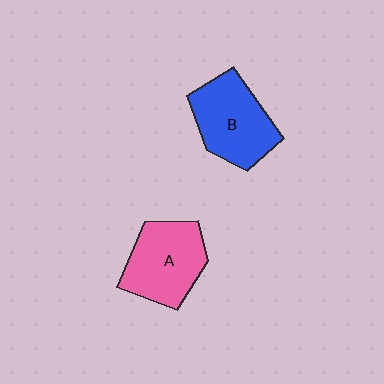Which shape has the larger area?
Shape B (blue).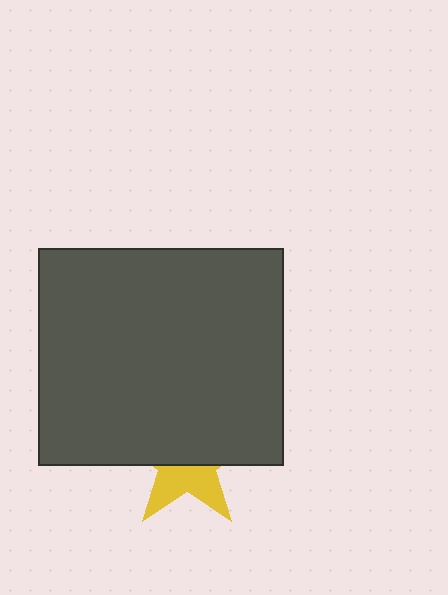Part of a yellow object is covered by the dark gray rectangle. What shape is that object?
It is a star.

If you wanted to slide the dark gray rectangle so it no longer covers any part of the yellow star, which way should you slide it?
Slide it up — that is the most direct way to separate the two shapes.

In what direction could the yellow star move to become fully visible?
The yellow star could move down. That would shift it out from behind the dark gray rectangle entirely.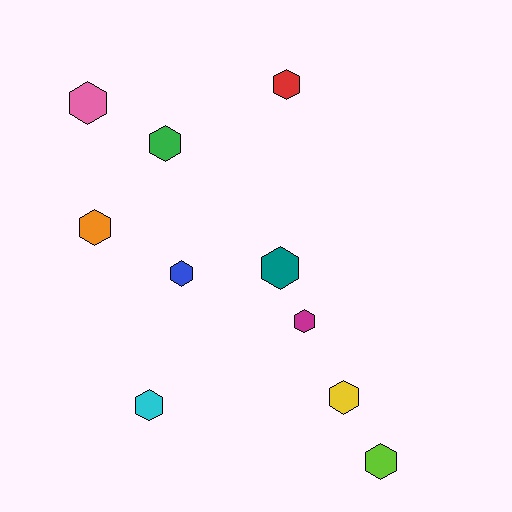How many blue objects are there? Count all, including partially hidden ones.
There is 1 blue object.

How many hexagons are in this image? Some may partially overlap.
There are 10 hexagons.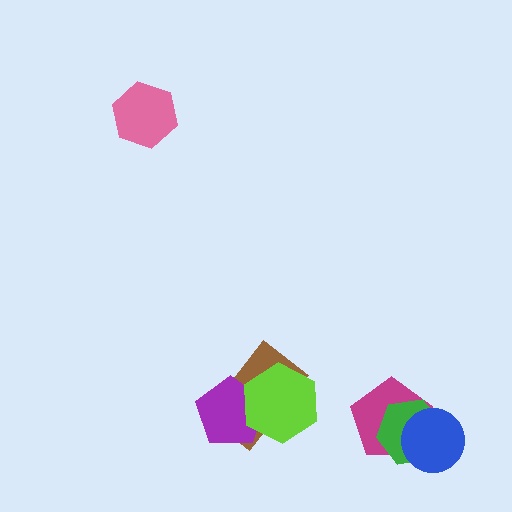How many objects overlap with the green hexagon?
2 objects overlap with the green hexagon.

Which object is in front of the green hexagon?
The blue circle is in front of the green hexagon.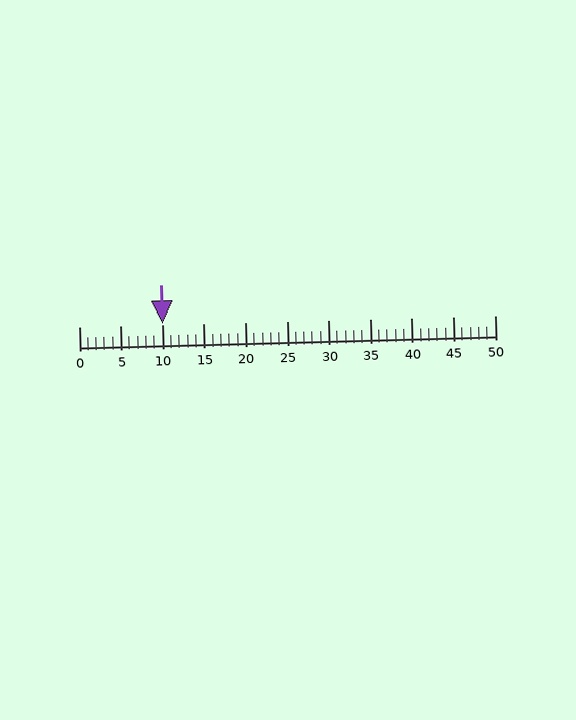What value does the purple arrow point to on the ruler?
The purple arrow points to approximately 10.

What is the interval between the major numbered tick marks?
The major tick marks are spaced 5 units apart.